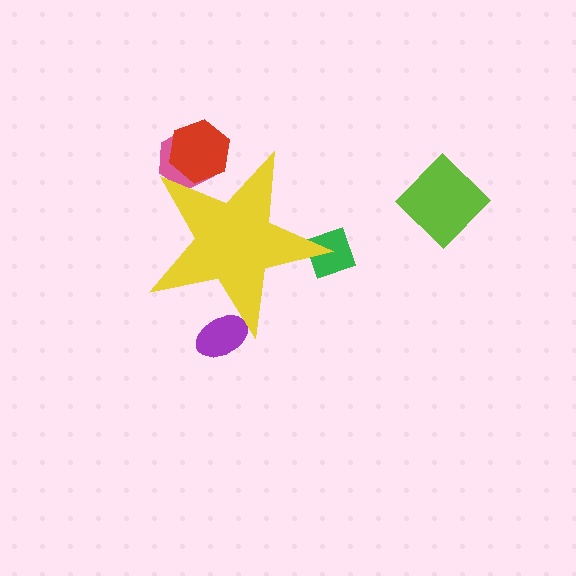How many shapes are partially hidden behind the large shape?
4 shapes are partially hidden.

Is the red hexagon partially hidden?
Yes, the red hexagon is partially hidden behind the yellow star.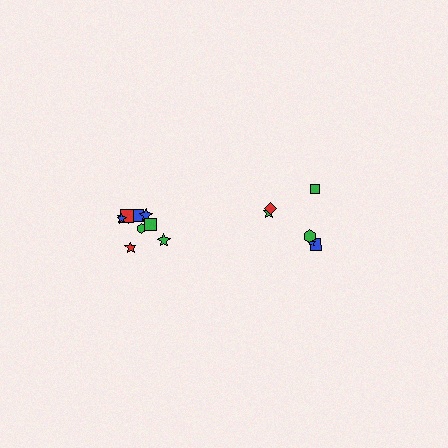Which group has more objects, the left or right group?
The left group.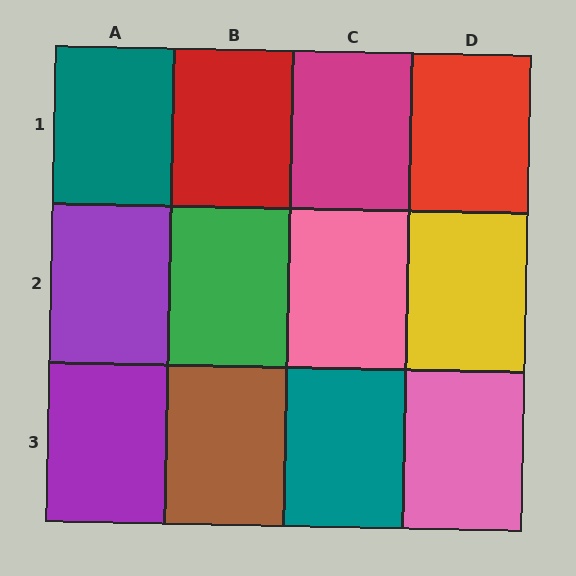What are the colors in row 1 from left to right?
Teal, red, magenta, red.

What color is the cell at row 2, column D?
Yellow.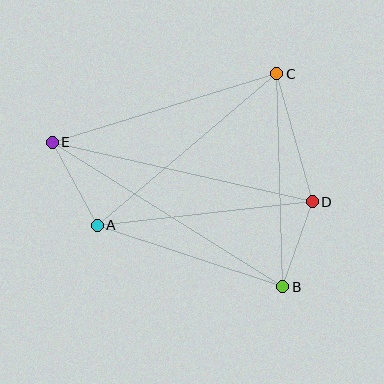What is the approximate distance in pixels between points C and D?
The distance between C and D is approximately 133 pixels.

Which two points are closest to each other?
Points B and D are closest to each other.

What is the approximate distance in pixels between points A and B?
The distance between A and B is approximately 196 pixels.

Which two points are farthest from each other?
Points B and E are farthest from each other.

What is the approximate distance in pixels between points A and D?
The distance between A and D is approximately 216 pixels.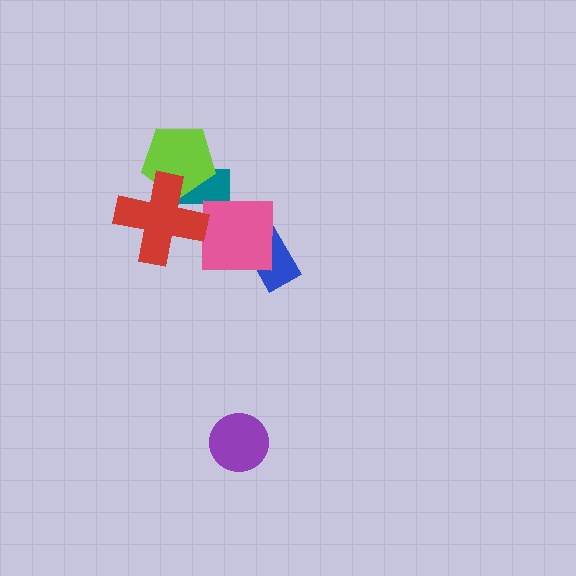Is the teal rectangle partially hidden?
Yes, it is partially covered by another shape.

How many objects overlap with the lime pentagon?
2 objects overlap with the lime pentagon.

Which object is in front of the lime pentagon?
The red cross is in front of the lime pentagon.